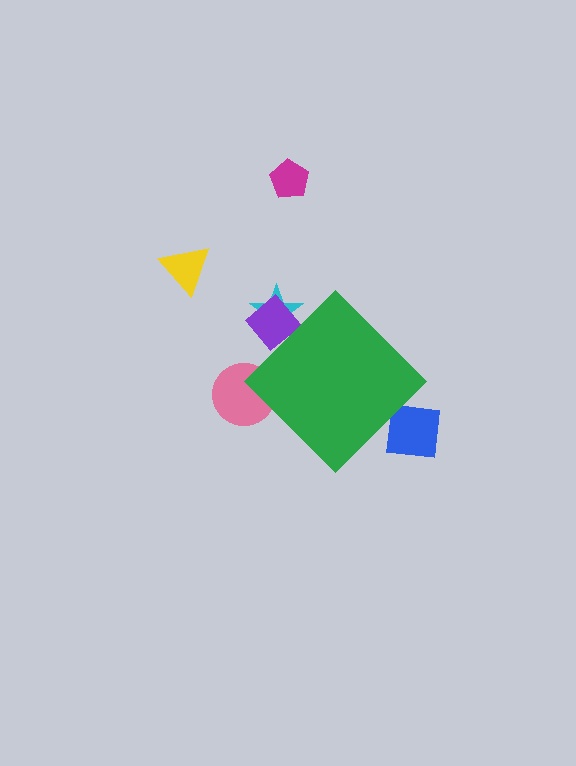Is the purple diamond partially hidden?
Yes, the purple diamond is partially hidden behind the green diamond.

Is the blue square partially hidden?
Yes, the blue square is partially hidden behind the green diamond.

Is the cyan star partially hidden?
Yes, the cyan star is partially hidden behind the green diamond.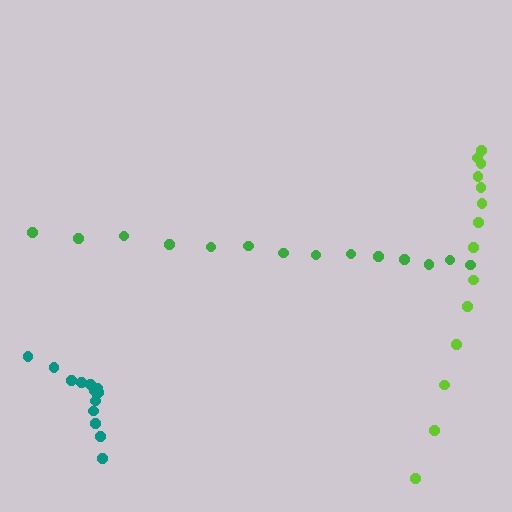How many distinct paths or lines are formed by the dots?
There are 3 distinct paths.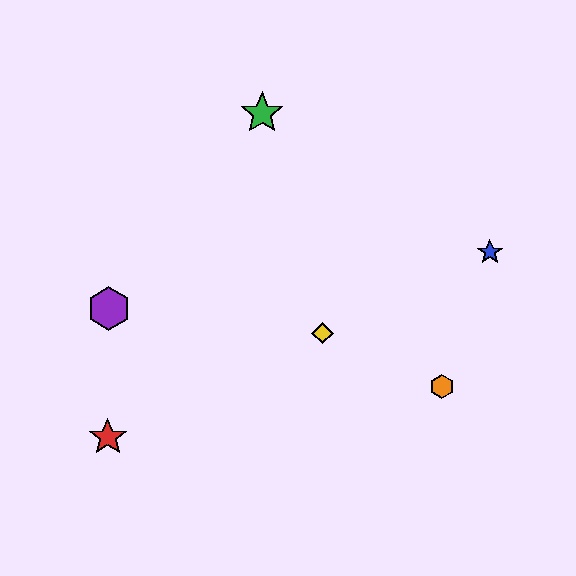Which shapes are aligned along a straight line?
The red star, the blue star, the yellow diamond are aligned along a straight line.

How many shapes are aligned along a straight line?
3 shapes (the red star, the blue star, the yellow diamond) are aligned along a straight line.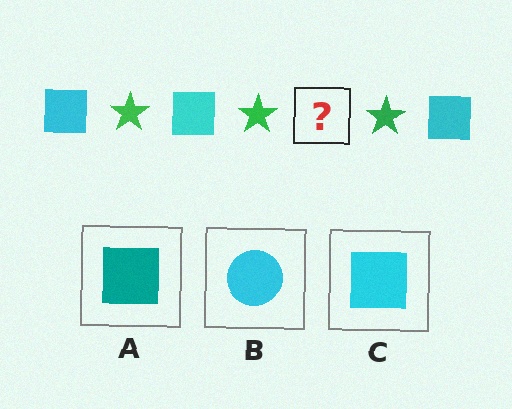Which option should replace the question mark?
Option C.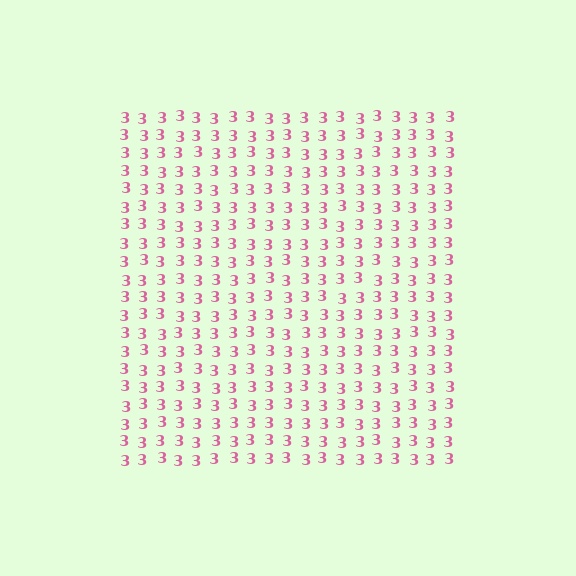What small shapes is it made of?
It is made of small digit 3's.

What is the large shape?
The large shape is a square.